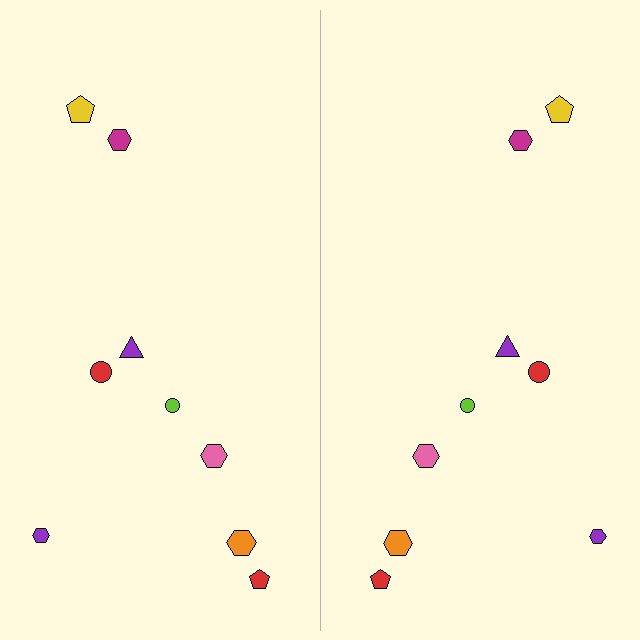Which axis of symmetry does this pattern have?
The pattern has a vertical axis of symmetry running through the center of the image.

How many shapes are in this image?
There are 18 shapes in this image.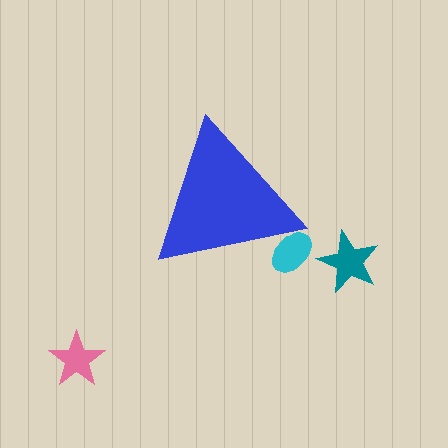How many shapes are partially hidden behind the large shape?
1 shape is partially hidden.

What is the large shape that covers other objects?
A blue triangle.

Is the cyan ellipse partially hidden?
Yes, the cyan ellipse is partially hidden behind the blue triangle.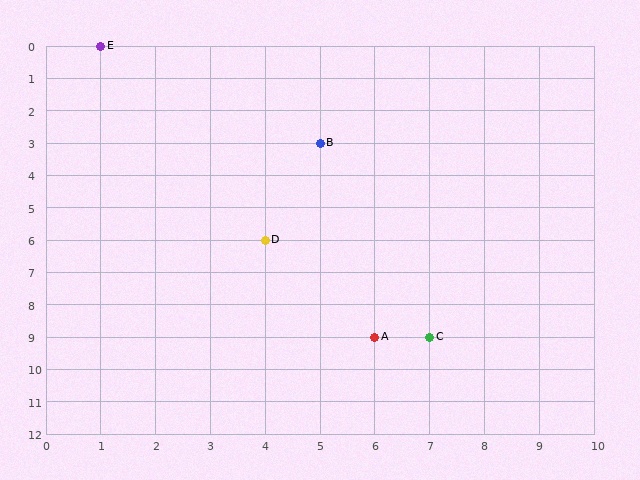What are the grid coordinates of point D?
Point D is at grid coordinates (4, 6).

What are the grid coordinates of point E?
Point E is at grid coordinates (1, 0).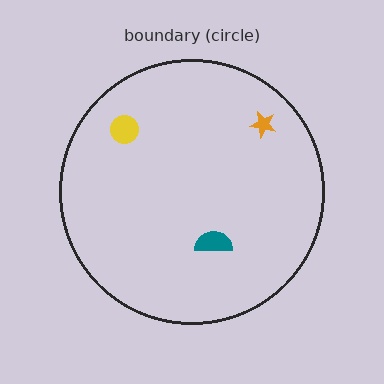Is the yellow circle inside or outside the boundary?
Inside.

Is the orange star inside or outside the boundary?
Inside.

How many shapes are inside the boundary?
3 inside, 0 outside.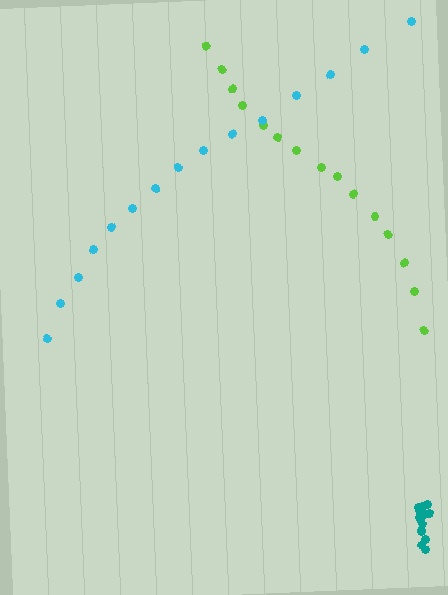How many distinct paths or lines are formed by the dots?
There are 3 distinct paths.